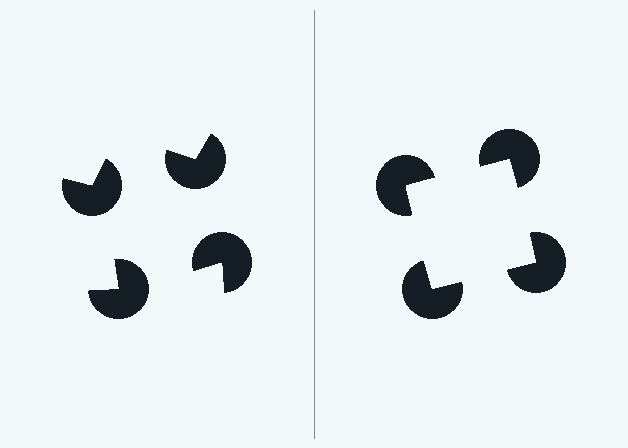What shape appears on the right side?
An illusory square.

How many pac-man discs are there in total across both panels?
8 — 4 on each side.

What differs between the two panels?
The pac-man discs are positioned identically on both sides; only the wedge orientations differ. On the right they align to a square; on the left they are misaligned.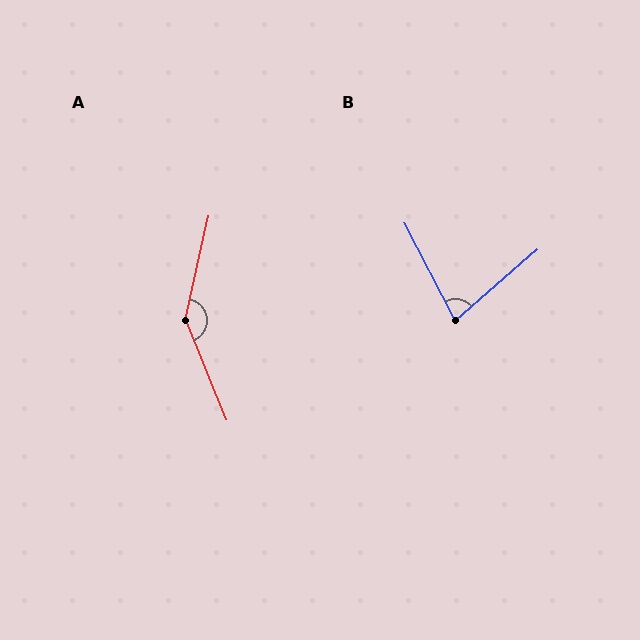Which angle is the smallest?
B, at approximately 77 degrees.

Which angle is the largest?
A, at approximately 145 degrees.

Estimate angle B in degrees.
Approximately 77 degrees.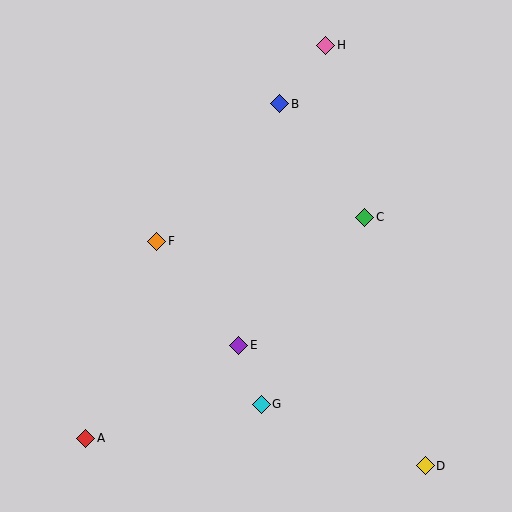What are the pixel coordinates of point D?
Point D is at (425, 466).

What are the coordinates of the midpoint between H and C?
The midpoint between H and C is at (345, 131).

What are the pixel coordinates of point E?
Point E is at (239, 345).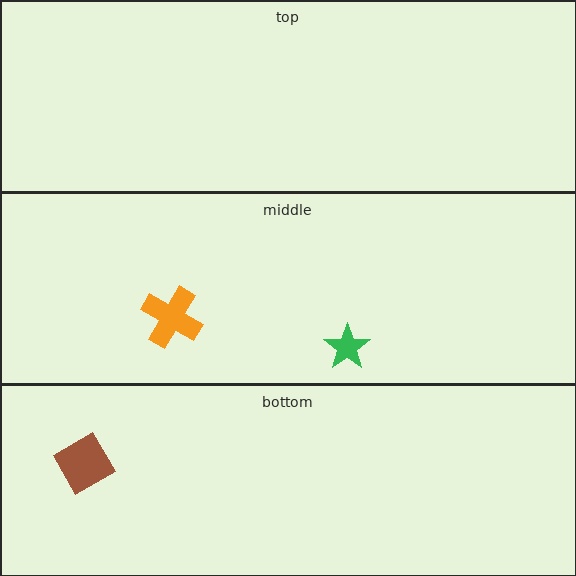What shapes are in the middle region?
The orange cross, the green star.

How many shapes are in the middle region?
2.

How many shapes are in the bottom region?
1.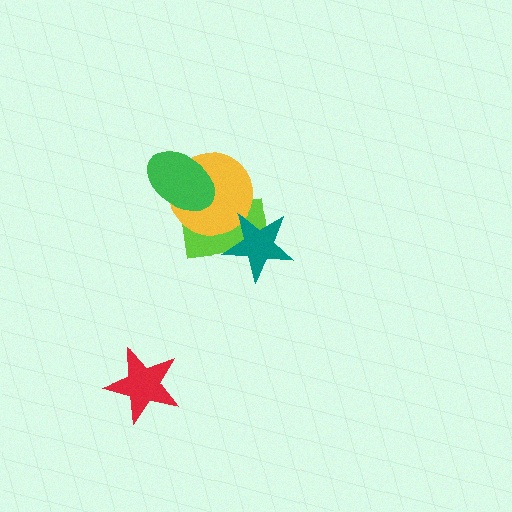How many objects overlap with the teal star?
2 objects overlap with the teal star.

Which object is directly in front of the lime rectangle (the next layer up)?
The yellow circle is directly in front of the lime rectangle.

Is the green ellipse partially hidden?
No, no other shape covers it.